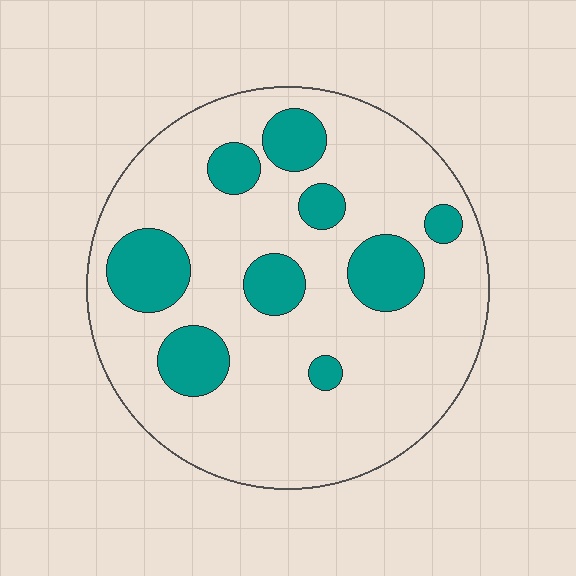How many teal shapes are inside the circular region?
9.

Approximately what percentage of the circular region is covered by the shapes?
Approximately 20%.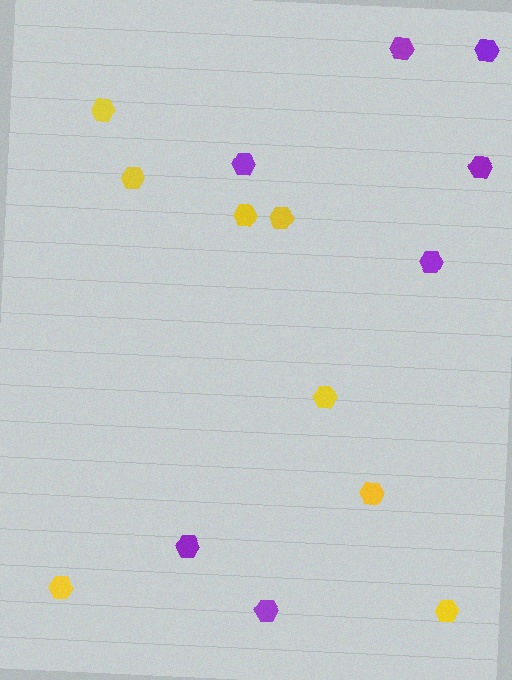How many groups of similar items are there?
There are 2 groups: one group of yellow hexagons (8) and one group of purple hexagons (7).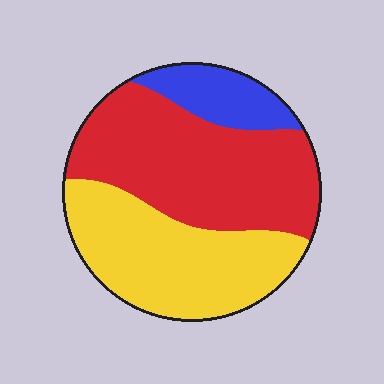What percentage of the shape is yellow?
Yellow covers about 40% of the shape.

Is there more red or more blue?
Red.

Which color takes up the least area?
Blue, at roughly 15%.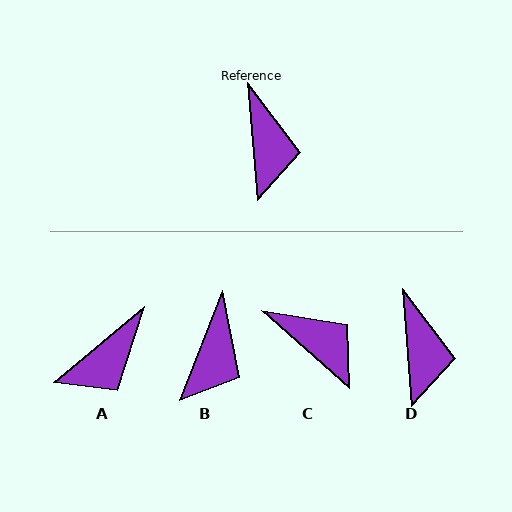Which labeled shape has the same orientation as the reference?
D.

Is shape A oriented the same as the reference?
No, it is off by about 55 degrees.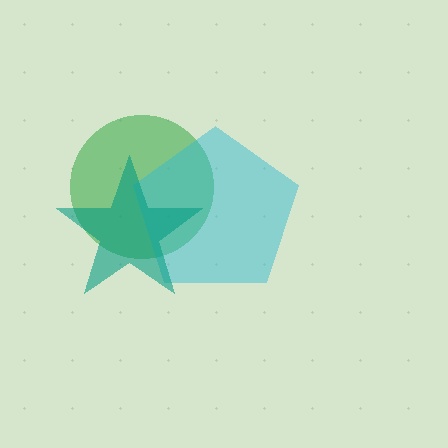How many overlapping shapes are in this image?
There are 3 overlapping shapes in the image.